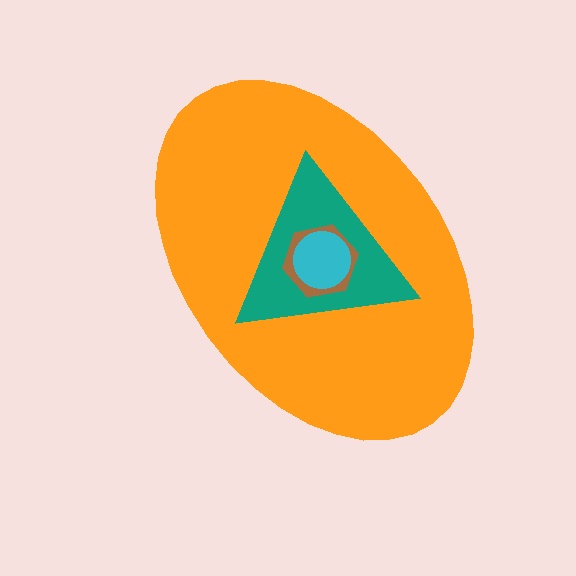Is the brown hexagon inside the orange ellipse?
Yes.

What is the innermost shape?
The cyan circle.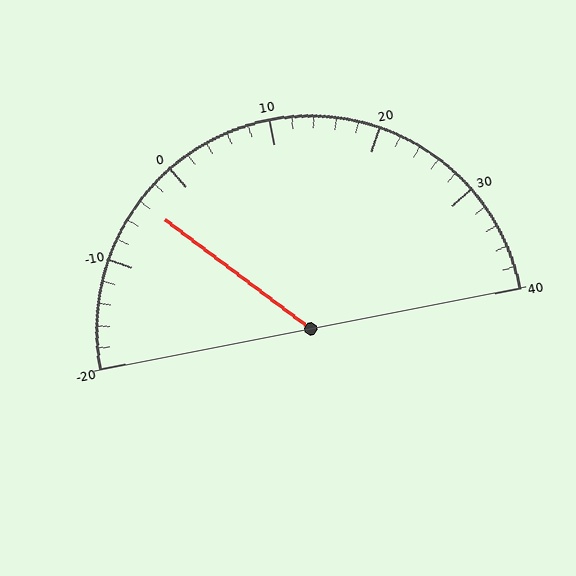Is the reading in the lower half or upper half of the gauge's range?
The reading is in the lower half of the range (-20 to 40).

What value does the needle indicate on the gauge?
The needle indicates approximately -4.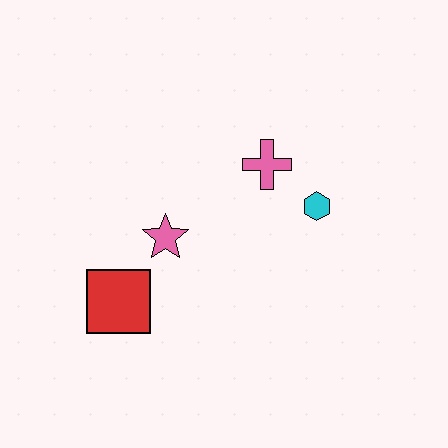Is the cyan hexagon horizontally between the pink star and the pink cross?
No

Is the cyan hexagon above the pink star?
Yes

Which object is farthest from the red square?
The cyan hexagon is farthest from the red square.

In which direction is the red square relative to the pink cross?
The red square is to the left of the pink cross.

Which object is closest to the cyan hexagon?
The pink cross is closest to the cyan hexagon.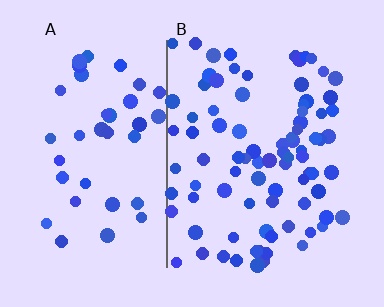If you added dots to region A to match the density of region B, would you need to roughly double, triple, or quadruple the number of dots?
Approximately double.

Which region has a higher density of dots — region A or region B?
B (the right).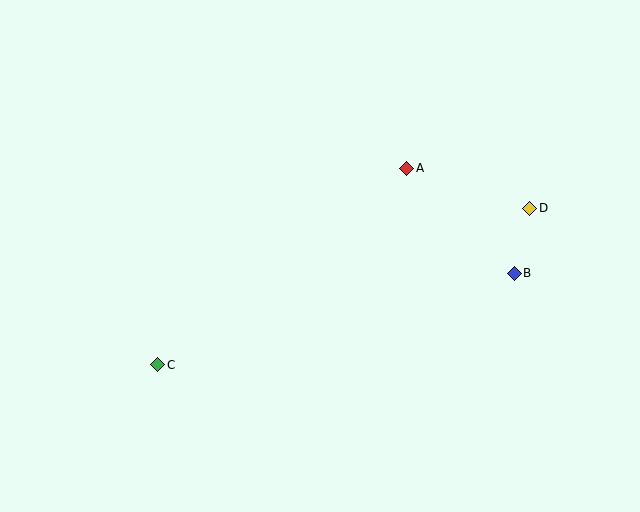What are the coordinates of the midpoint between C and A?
The midpoint between C and A is at (282, 267).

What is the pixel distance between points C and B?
The distance between C and B is 368 pixels.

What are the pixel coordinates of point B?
Point B is at (514, 273).